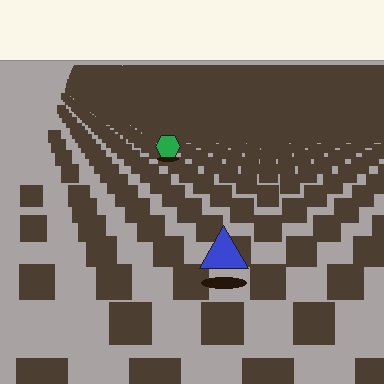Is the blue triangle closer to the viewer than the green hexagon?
Yes. The blue triangle is closer — you can tell from the texture gradient: the ground texture is coarser near it.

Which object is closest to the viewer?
The blue triangle is closest. The texture marks near it are larger and more spread out.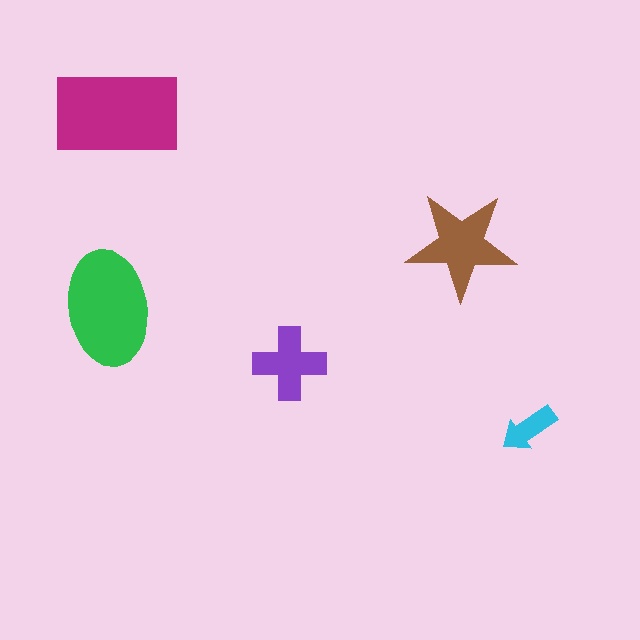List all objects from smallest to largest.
The cyan arrow, the purple cross, the brown star, the green ellipse, the magenta rectangle.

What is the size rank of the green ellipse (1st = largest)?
2nd.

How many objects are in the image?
There are 5 objects in the image.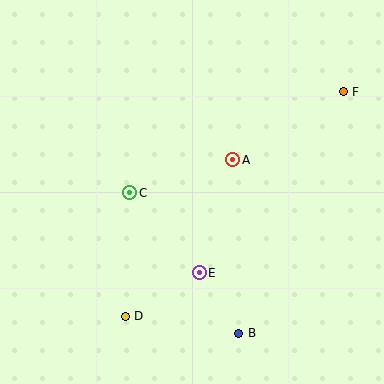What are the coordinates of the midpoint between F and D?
The midpoint between F and D is at (234, 204).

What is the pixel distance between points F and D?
The distance between F and D is 313 pixels.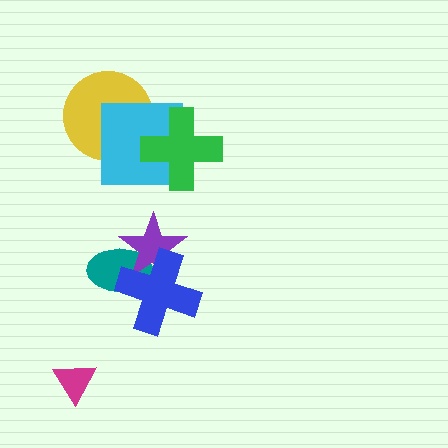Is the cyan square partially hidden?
Yes, it is partially covered by another shape.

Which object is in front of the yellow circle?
The cyan square is in front of the yellow circle.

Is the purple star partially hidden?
Yes, it is partially covered by another shape.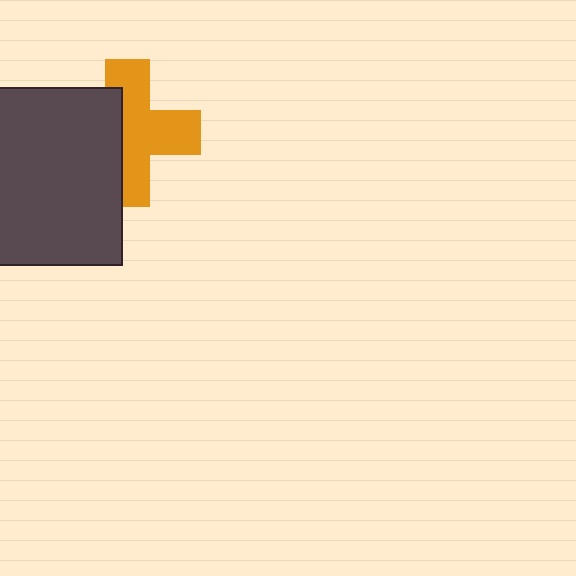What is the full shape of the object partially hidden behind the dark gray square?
The partially hidden object is an orange cross.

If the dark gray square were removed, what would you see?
You would see the complete orange cross.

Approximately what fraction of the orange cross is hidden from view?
Roughly 40% of the orange cross is hidden behind the dark gray square.